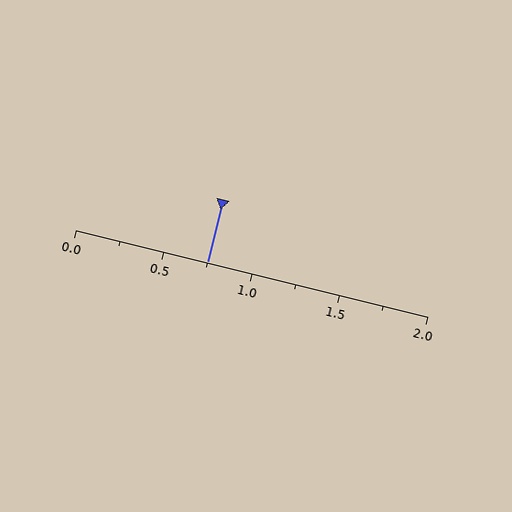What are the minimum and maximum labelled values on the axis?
The axis runs from 0.0 to 2.0.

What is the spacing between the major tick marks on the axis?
The major ticks are spaced 0.5 apart.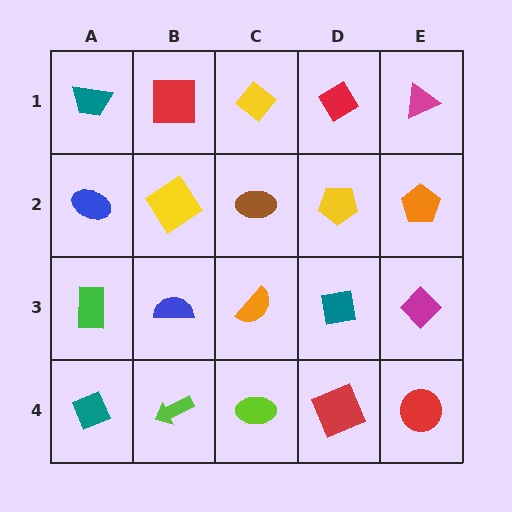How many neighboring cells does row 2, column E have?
3.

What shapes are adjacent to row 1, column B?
A yellow diamond (row 2, column B), a teal trapezoid (row 1, column A), a yellow diamond (row 1, column C).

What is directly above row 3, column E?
An orange pentagon.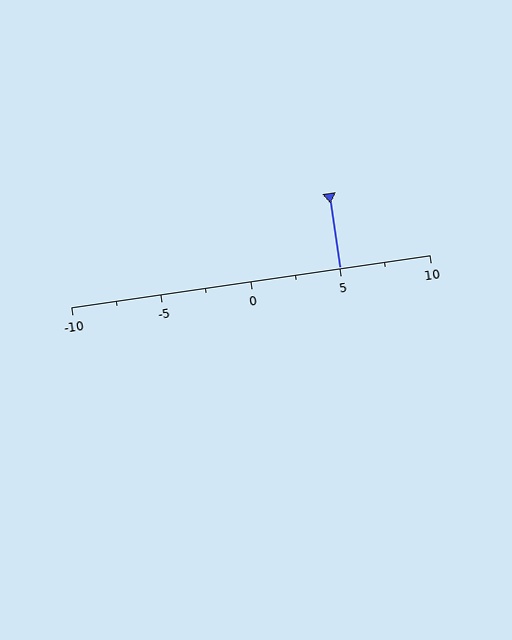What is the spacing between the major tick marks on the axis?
The major ticks are spaced 5 apart.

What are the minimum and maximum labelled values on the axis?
The axis runs from -10 to 10.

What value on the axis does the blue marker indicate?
The marker indicates approximately 5.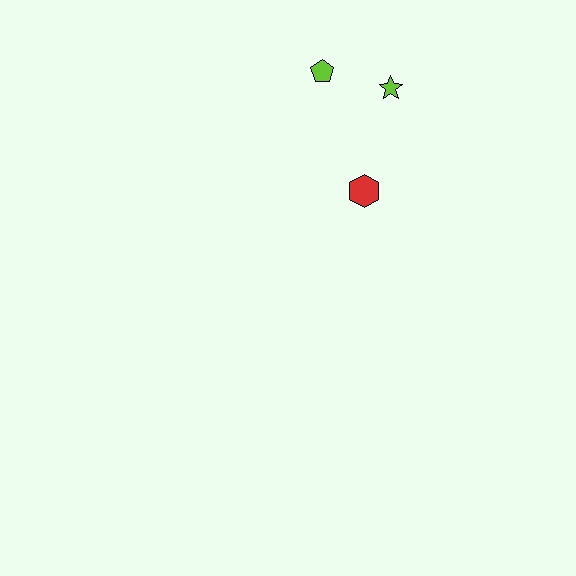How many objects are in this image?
There are 3 objects.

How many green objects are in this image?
There are no green objects.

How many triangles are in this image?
There are no triangles.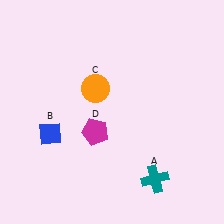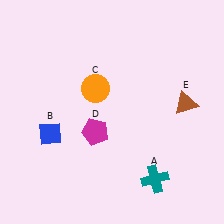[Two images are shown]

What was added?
A brown triangle (E) was added in Image 2.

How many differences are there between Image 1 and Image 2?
There is 1 difference between the two images.